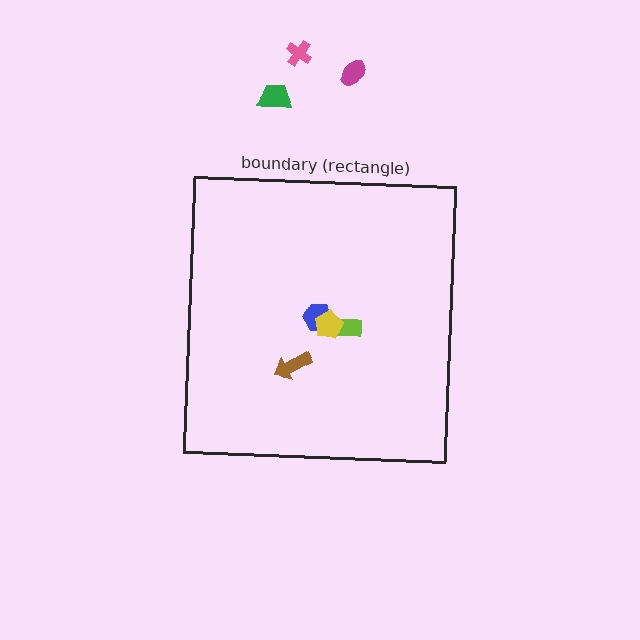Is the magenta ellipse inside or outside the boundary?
Outside.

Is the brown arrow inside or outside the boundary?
Inside.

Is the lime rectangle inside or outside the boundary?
Inside.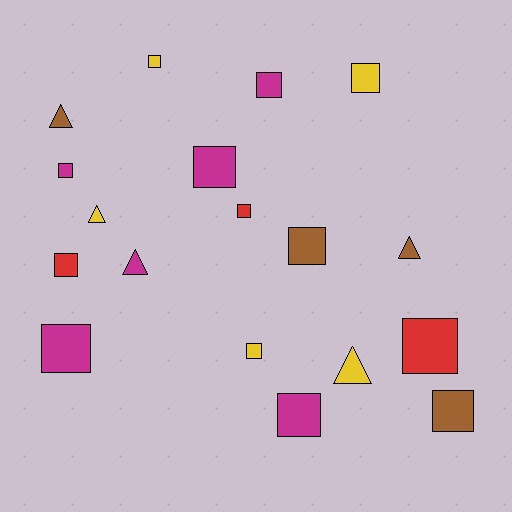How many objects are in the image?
There are 18 objects.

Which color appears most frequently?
Magenta, with 6 objects.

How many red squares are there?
There are 3 red squares.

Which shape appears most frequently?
Square, with 13 objects.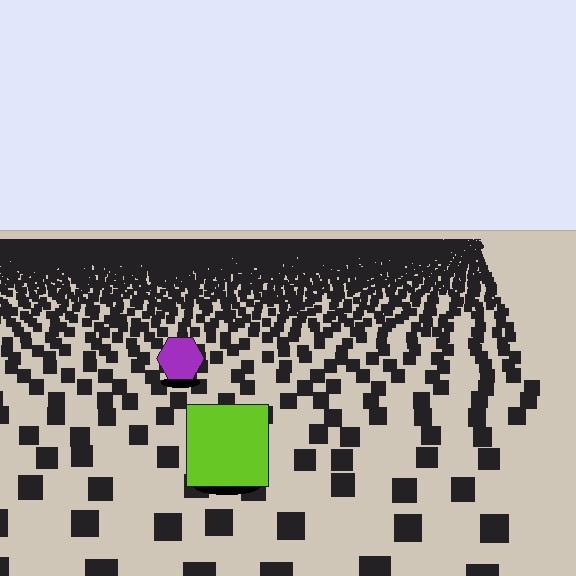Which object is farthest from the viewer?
The purple hexagon is farthest from the viewer. It appears smaller and the ground texture around it is denser.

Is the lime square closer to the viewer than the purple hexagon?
Yes. The lime square is closer — you can tell from the texture gradient: the ground texture is coarser near it.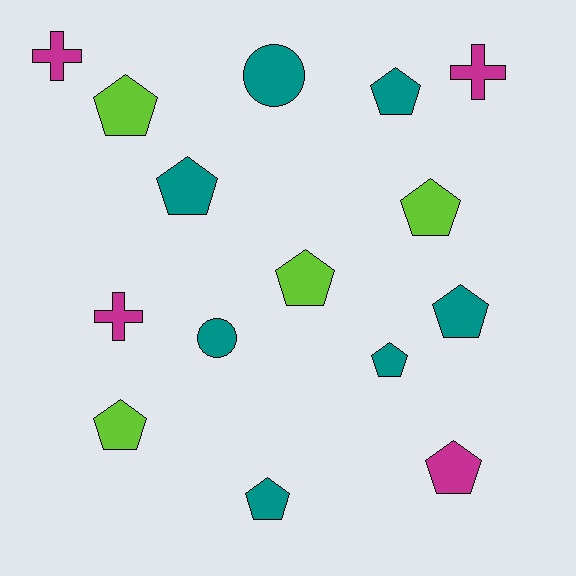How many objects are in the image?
There are 15 objects.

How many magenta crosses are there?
There are 3 magenta crosses.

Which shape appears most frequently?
Pentagon, with 10 objects.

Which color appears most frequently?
Teal, with 7 objects.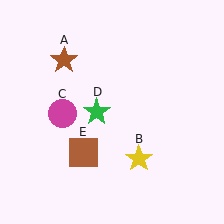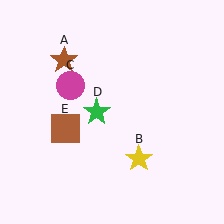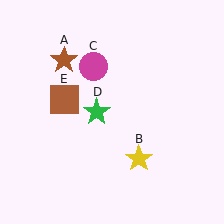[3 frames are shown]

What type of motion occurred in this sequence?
The magenta circle (object C), brown square (object E) rotated clockwise around the center of the scene.